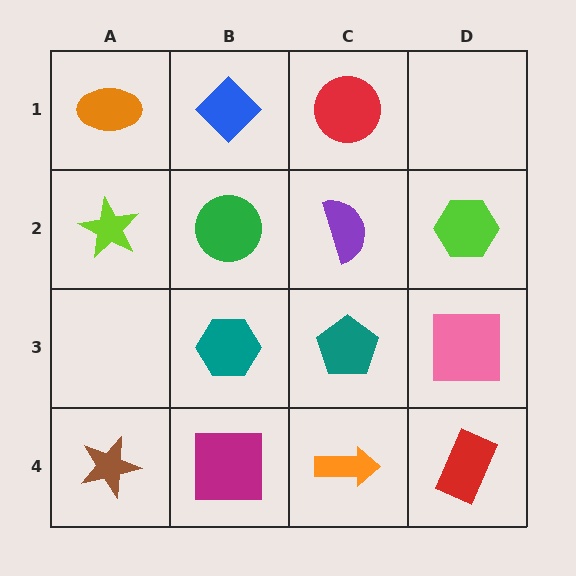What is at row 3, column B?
A teal hexagon.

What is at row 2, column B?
A green circle.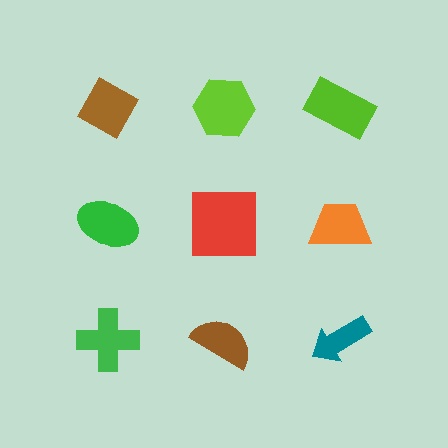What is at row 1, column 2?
A lime hexagon.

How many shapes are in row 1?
3 shapes.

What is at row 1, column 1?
A brown diamond.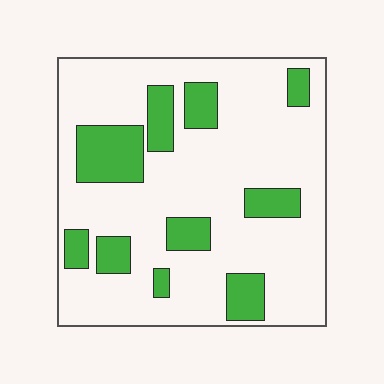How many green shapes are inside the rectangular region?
10.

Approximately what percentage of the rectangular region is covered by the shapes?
Approximately 20%.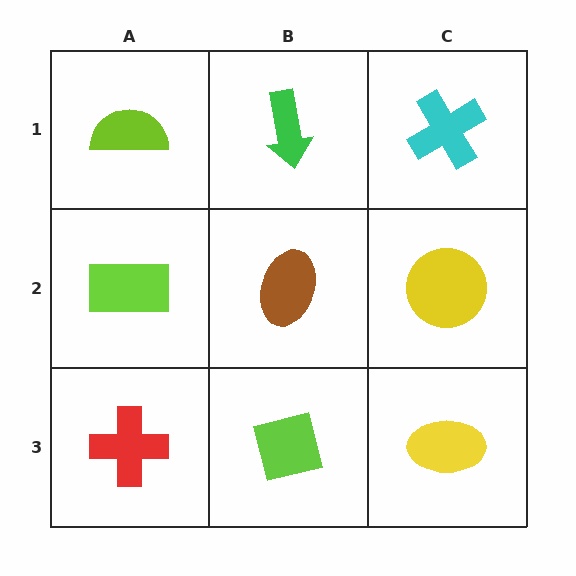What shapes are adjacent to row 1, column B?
A brown ellipse (row 2, column B), a lime semicircle (row 1, column A), a cyan cross (row 1, column C).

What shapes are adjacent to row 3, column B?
A brown ellipse (row 2, column B), a red cross (row 3, column A), a yellow ellipse (row 3, column C).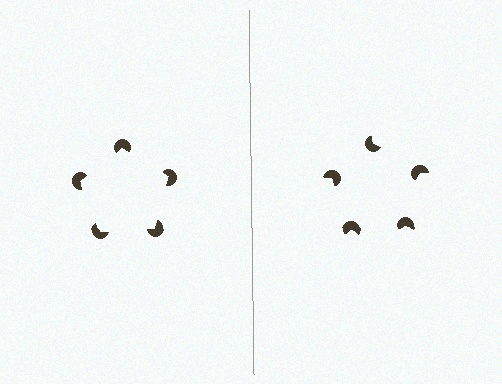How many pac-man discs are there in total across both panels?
10 — 5 on each side.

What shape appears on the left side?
An illusory pentagon.